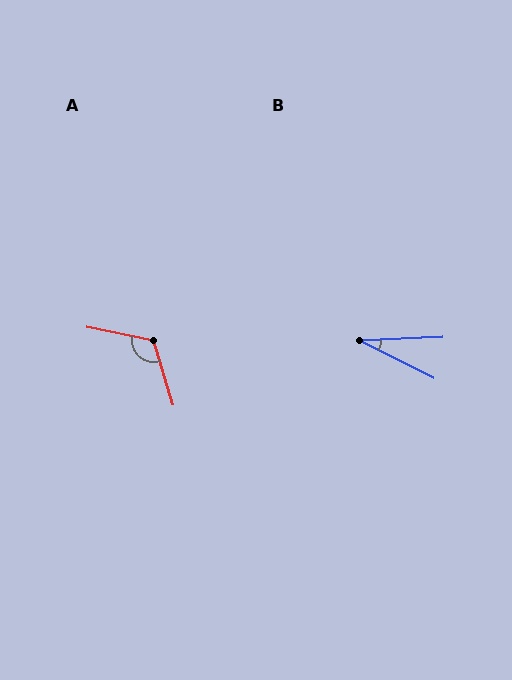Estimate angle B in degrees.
Approximately 29 degrees.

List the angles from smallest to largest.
B (29°), A (118°).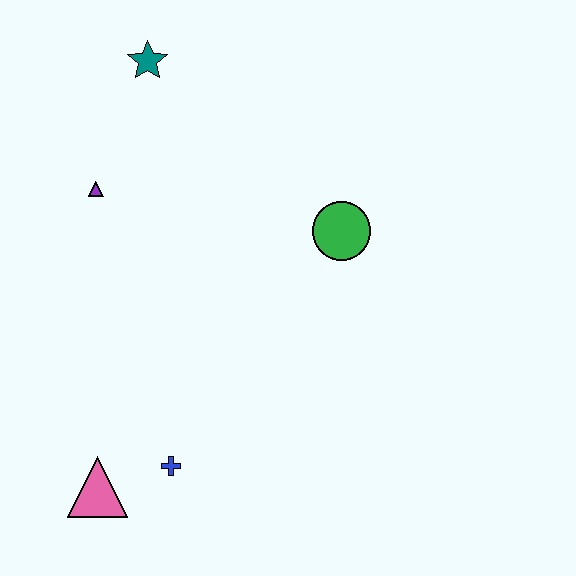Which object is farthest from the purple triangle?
The pink triangle is farthest from the purple triangle.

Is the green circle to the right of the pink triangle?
Yes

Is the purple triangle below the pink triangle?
No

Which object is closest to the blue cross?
The pink triangle is closest to the blue cross.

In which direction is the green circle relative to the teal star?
The green circle is to the right of the teal star.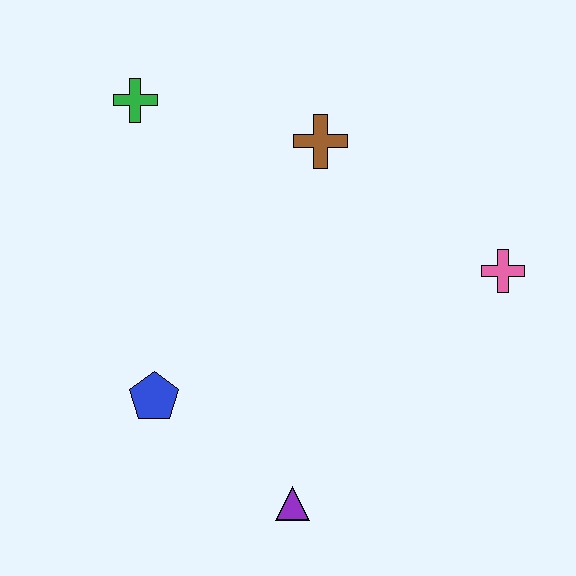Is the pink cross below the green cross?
Yes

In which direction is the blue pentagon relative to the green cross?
The blue pentagon is below the green cross.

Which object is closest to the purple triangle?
The blue pentagon is closest to the purple triangle.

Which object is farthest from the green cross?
The purple triangle is farthest from the green cross.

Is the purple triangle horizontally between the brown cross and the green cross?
Yes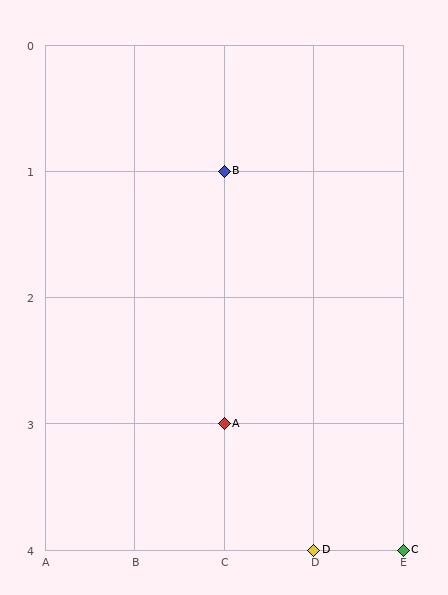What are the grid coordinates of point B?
Point B is at grid coordinates (C, 1).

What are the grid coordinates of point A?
Point A is at grid coordinates (C, 3).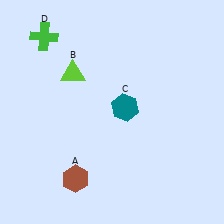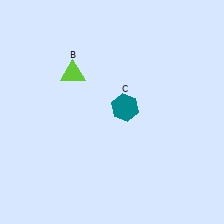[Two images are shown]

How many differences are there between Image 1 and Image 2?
There are 2 differences between the two images.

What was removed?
The green cross (D), the brown hexagon (A) were removed in Image 2.